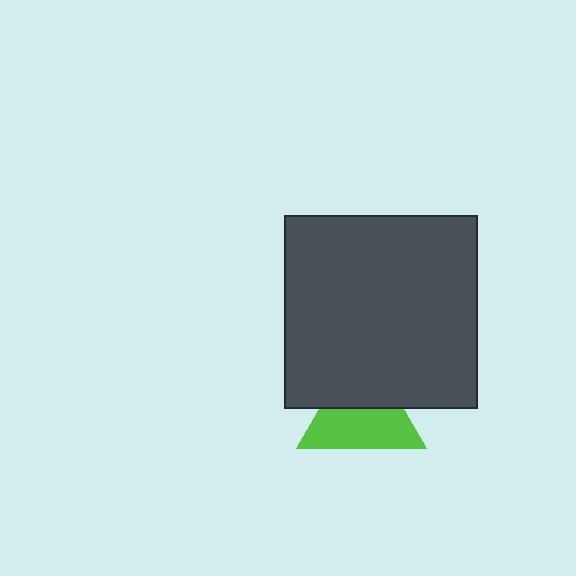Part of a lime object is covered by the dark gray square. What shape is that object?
It is a triangle.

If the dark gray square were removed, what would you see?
You would see the complete lime triangle.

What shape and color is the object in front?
The object in front is a dark gray square.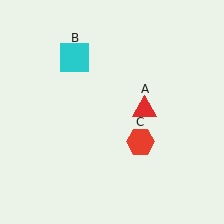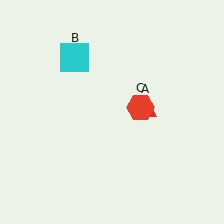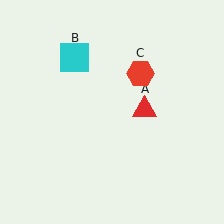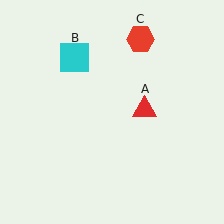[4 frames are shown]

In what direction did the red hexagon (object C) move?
The red hexagon (object C) moved up.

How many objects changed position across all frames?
1 object changed position: red hexagon (object C).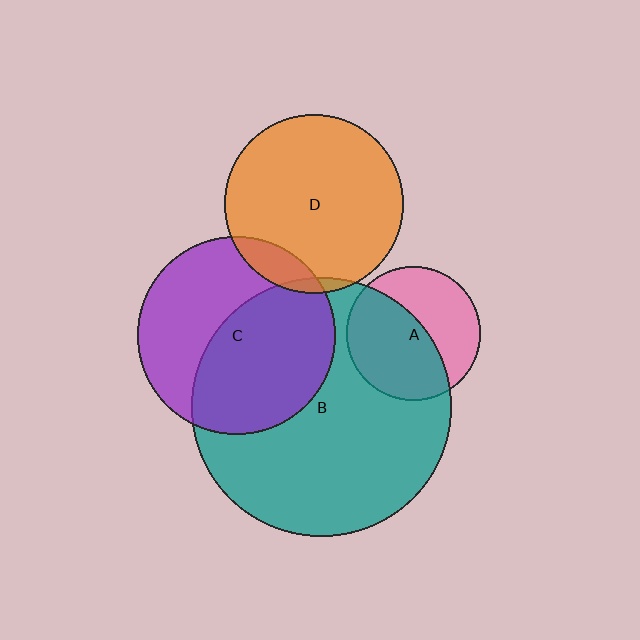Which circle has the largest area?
Circle B (teal).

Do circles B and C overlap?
Yes.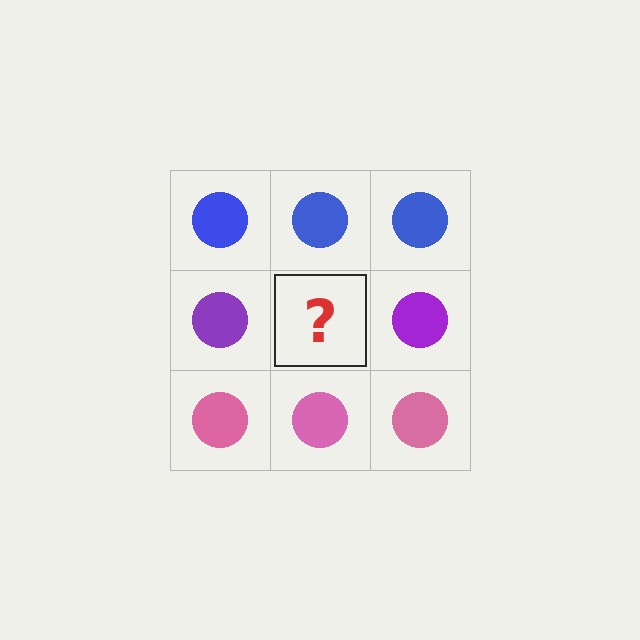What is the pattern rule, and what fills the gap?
The rule is that each row has a consistent color. The gap should be filled with a purple circle.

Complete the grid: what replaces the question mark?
The question mark should be replaced with a purple circle.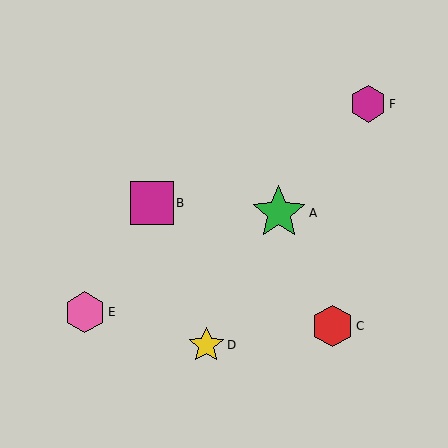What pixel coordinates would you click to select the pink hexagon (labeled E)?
Click at (85, 312) to select the pink hexagon E.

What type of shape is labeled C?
Shape C is a red hexagon.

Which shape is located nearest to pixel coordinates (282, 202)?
The green star (labeled A) at (279, 213) is nearest to that location.